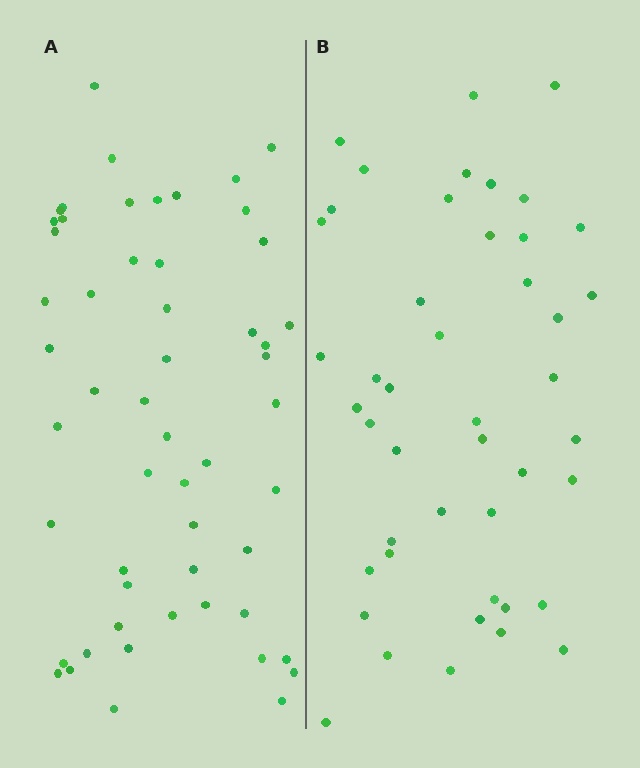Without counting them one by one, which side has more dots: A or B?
Region A (the left region) has more dots.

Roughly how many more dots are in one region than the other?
Region A has roughly 8 or so more dots than region B.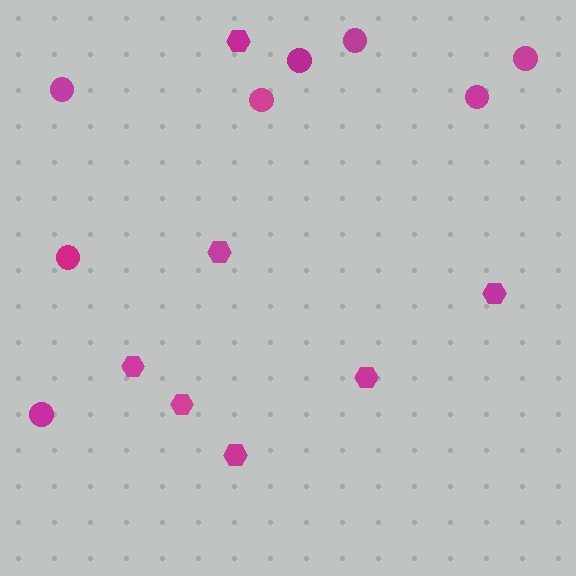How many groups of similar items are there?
There are 2 groups: one group of circles (8) and one group of hexagons (7).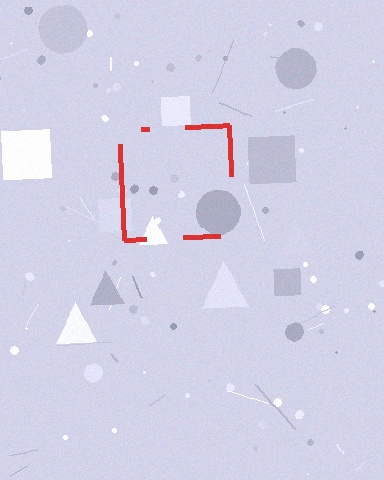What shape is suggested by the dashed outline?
The dashed outline suggests a square.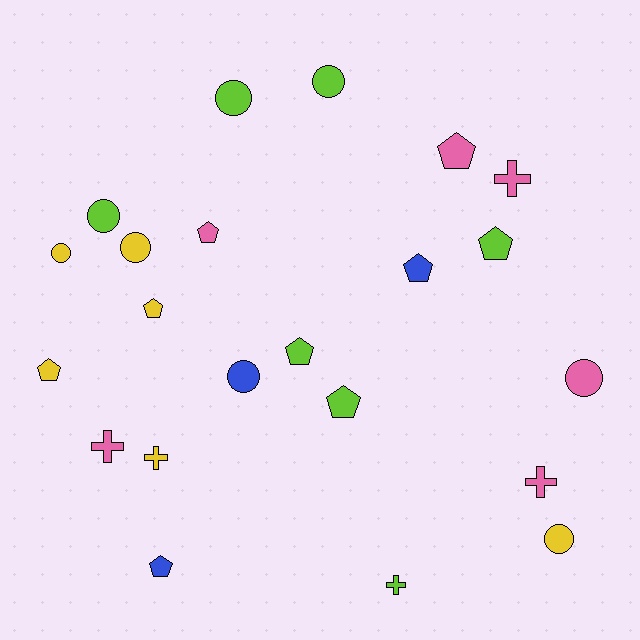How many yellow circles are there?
There are 3 yellow circles.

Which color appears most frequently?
Lime, with 7 objects.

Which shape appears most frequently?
Pentagon, with 9 objects.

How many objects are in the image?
There are 22 objects.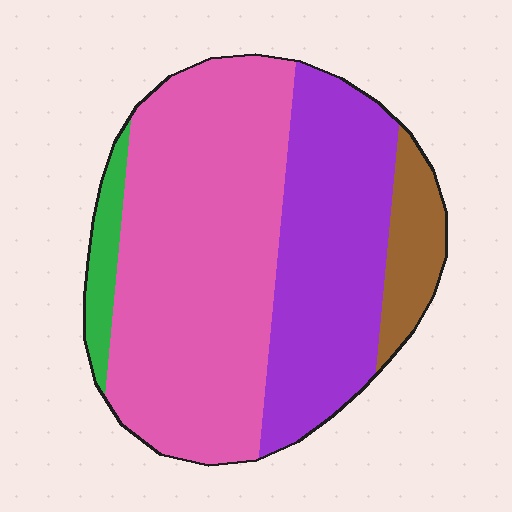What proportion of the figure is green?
Green takes up less than a quarter of the figure.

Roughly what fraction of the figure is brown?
Brown covers 9% of the figure.